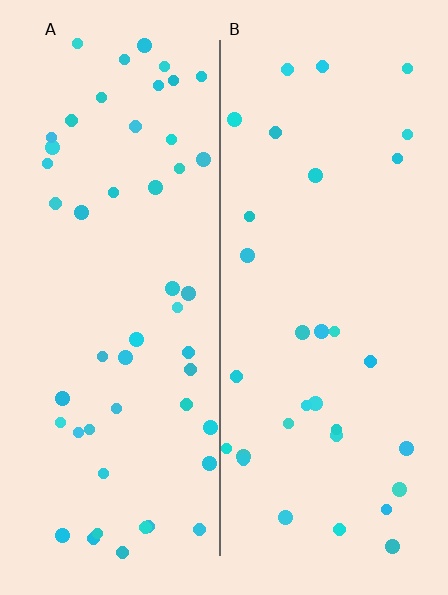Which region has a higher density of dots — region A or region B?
A (the left).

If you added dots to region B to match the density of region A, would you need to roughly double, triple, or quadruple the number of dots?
Approximately double.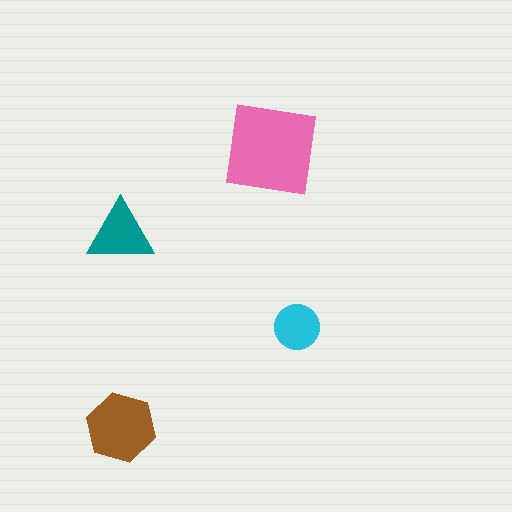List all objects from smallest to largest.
The cyan circle, the teal triangle, the brown hexagon, the pink square.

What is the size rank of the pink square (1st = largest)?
1st.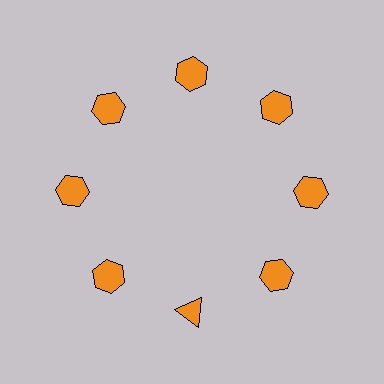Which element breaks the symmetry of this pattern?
The orange triangle at roughly the 6 o'clock position breaks the symmetry. All other shapes are orange hexagons.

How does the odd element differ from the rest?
It has a different shape: triangle instead of hexagon.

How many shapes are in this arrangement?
There are 8 shapes arranged in a ring pattern.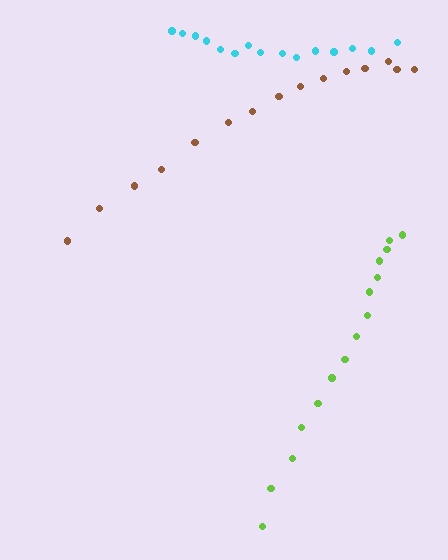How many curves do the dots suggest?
There are 3 distinct paths.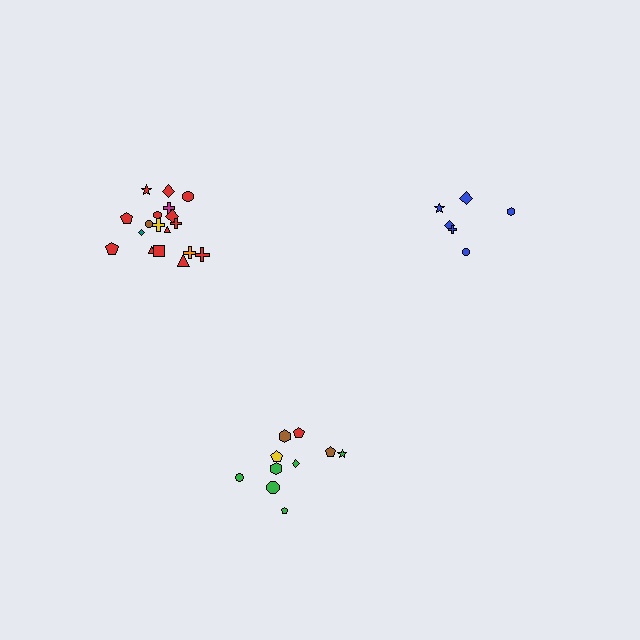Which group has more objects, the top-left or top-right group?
The top-left group.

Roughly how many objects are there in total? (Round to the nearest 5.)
Roughly 35 objects in total.